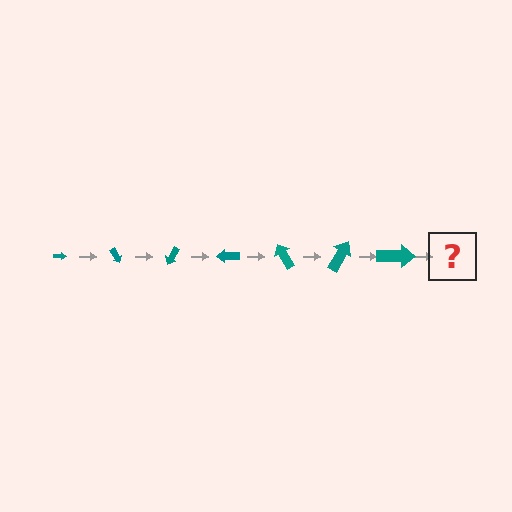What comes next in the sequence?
The next element should be an arrow, larger than the previous one and rotated 420 degrees from the start.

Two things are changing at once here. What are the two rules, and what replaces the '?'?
The two rules are that the arrow grows larger each step and it rotates 60 degrees each step. The '?' should be an arrow, larger than the previous one and rotated 420 degrees from the start.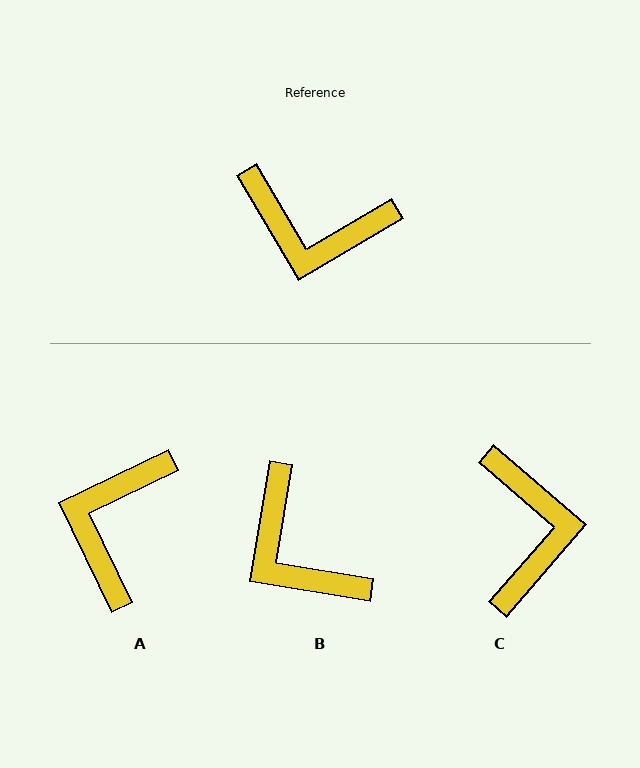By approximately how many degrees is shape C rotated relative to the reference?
Approximately 109 degrees counter-clockwise.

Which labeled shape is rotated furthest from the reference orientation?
C, about 109 degrees away.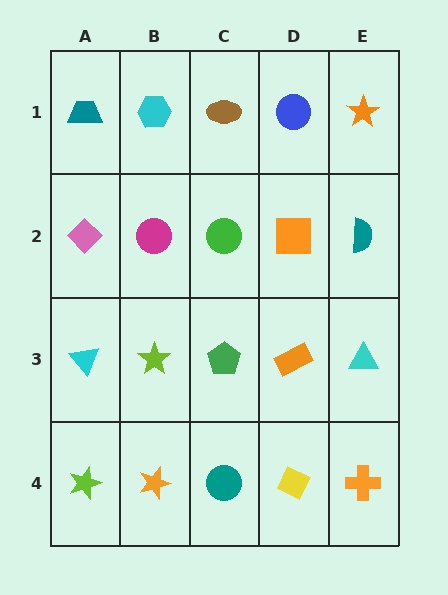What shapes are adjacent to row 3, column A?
A pink diamond (row 2, column A), a lime star (row 4, column A), a lime star (row 3, column B).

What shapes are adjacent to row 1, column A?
A pink diamond (row 2, column A), a cyan hexagon (row 1, column B).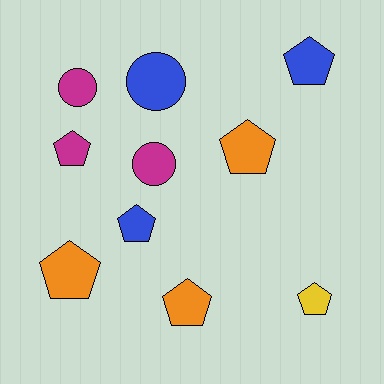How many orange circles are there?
There are no orange circles.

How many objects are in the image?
There are 10 objects.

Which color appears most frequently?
Magenta, with 3 objects.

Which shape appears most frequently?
Pentagon, with 7 objects.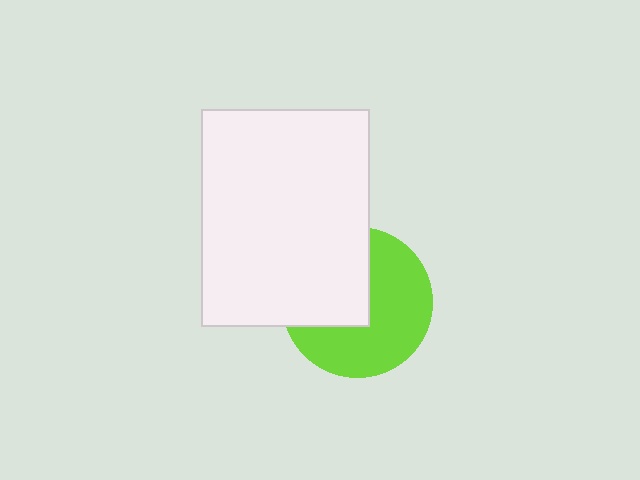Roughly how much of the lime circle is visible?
About half of it is visible (roughly 58%).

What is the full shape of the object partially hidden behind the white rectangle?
The partially hidden object is a lime circle.